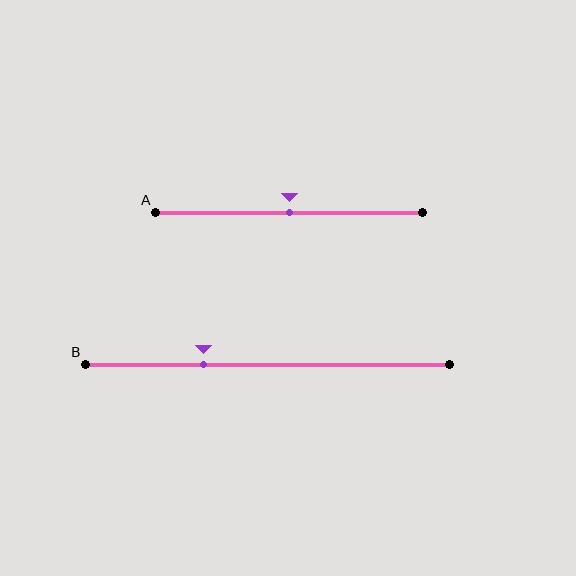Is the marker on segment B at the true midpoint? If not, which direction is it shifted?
No, the marker on segment B is shifted to the left by about 18% of the segment length.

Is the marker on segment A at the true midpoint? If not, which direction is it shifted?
Yes, the marker on segment A is at the true midpoint.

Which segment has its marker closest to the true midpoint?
Segment A has its marker closest to the true midpoint.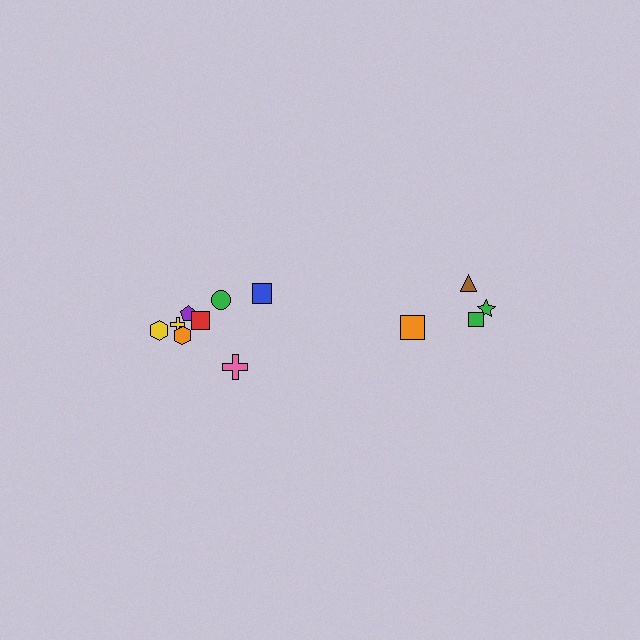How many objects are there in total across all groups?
There are 12 objects.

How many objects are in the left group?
There are 8 objects.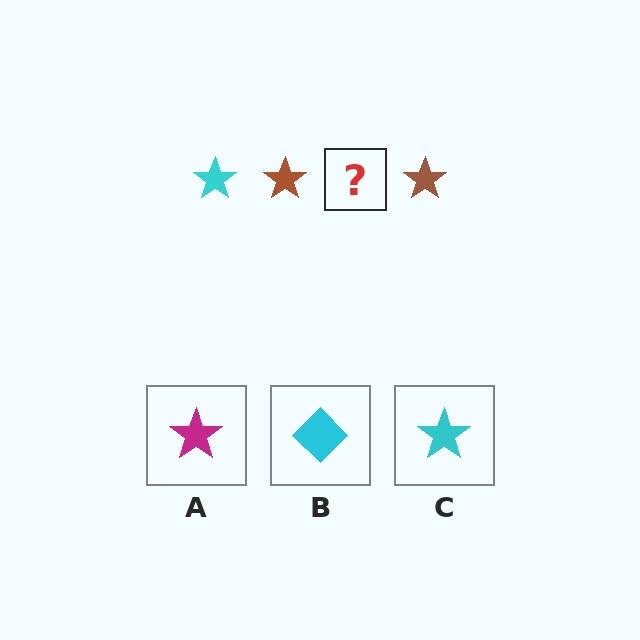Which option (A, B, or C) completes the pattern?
C.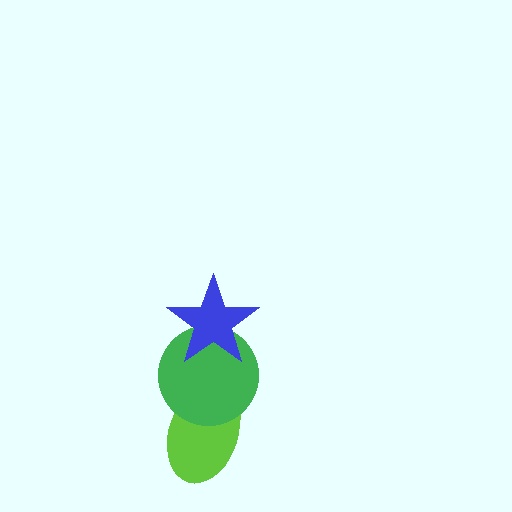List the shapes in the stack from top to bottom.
From top to bottom: the blue star, the green circle, the lime ellipse.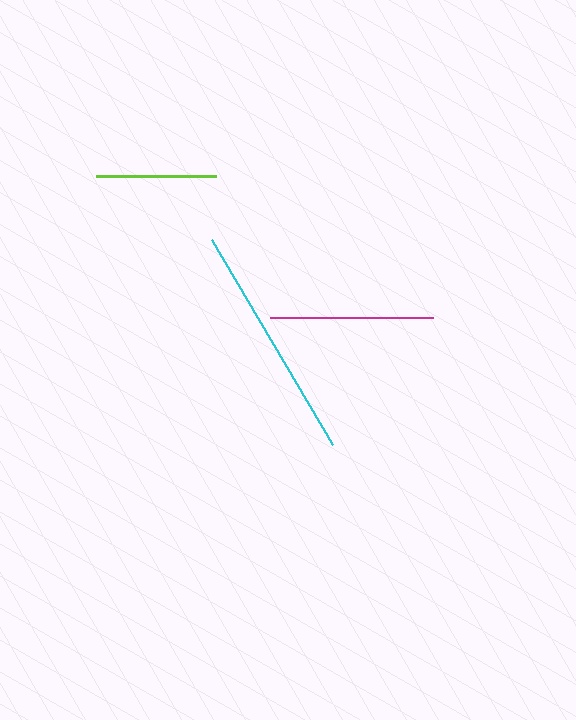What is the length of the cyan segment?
The cyan segment is approximately 238 pixels long.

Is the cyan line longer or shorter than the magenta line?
The cyan line is longer than the magenta line.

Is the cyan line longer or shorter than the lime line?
The cyan line is longer than the lime line.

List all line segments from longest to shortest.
From longest to shortest: cyan, magenta, lime.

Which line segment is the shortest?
The lime line is the shortest at approximately 120 pixels.